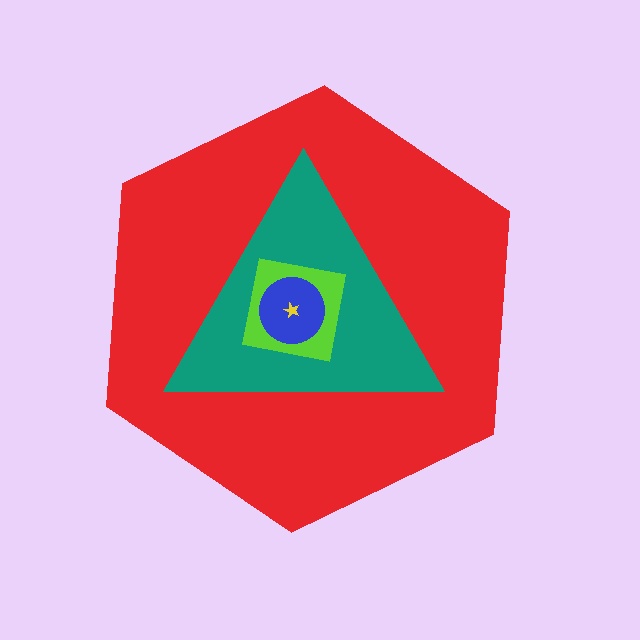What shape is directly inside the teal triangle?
The lime square.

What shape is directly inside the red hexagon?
The teal triangle.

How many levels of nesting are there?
5.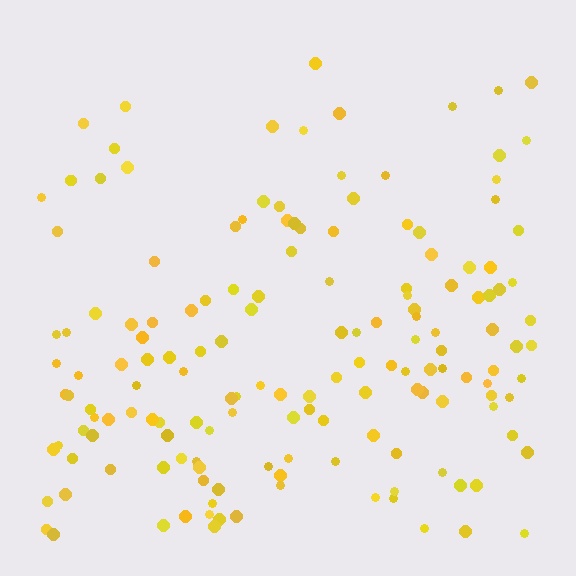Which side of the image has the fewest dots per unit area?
The top.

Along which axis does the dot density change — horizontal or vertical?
Vertical.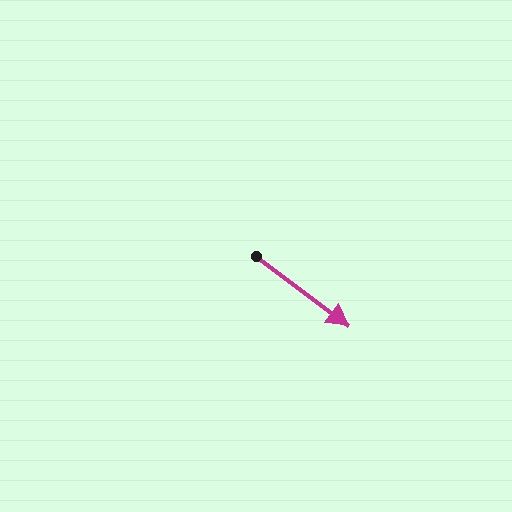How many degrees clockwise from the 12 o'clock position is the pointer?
Approximately 127 degrees.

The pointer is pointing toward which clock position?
Roughly 4 o'clock.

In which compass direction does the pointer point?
Southeast.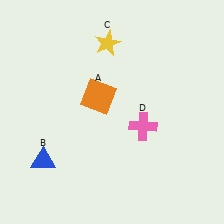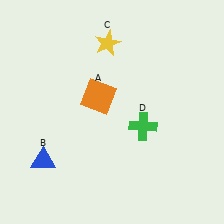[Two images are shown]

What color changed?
The cross (D) changed from pink in Image 1 to green in Image 2.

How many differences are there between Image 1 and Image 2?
There is 1 difference between the two images.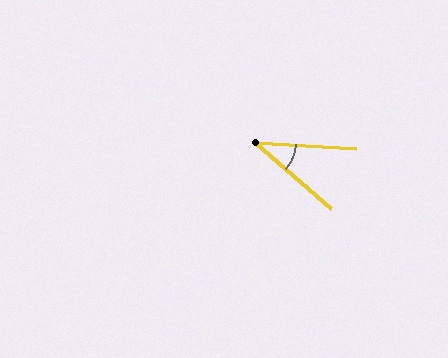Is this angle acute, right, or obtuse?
It is acute.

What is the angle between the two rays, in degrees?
Approximately 38 degrees.